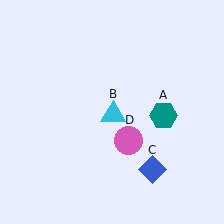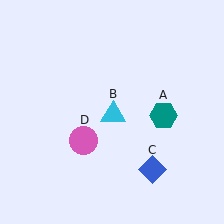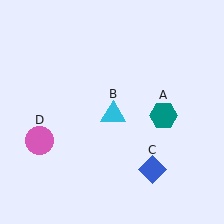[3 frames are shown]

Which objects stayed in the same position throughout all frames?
Teal hexagon (object A) and cyan triangle (object B) and blue diamond (object C) remained stationary.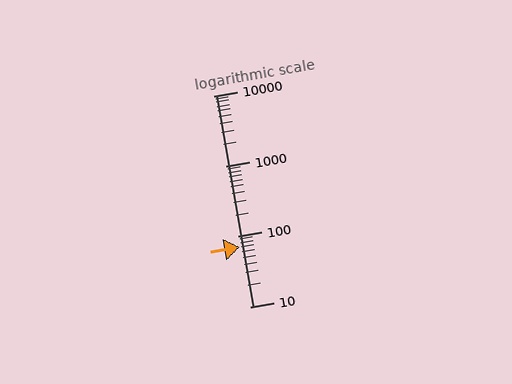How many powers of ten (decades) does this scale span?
The scale spans 3 decades, from 10 to 10000.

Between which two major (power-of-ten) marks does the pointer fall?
The pointer is between 10 and 100.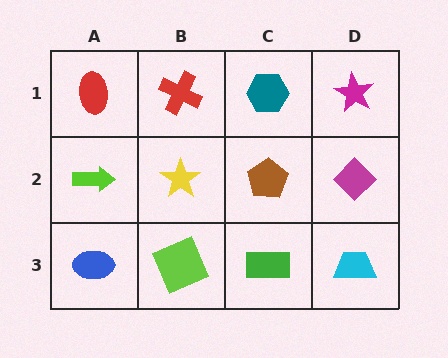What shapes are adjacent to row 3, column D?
A magenta diamond (row 2, column D), a green rectangle (row 3, column C).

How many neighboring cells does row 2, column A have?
3.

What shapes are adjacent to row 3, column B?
A yellow star (row 2, column B), a blue ellipse (row 3, column A), a green rectangle (row 3, column C).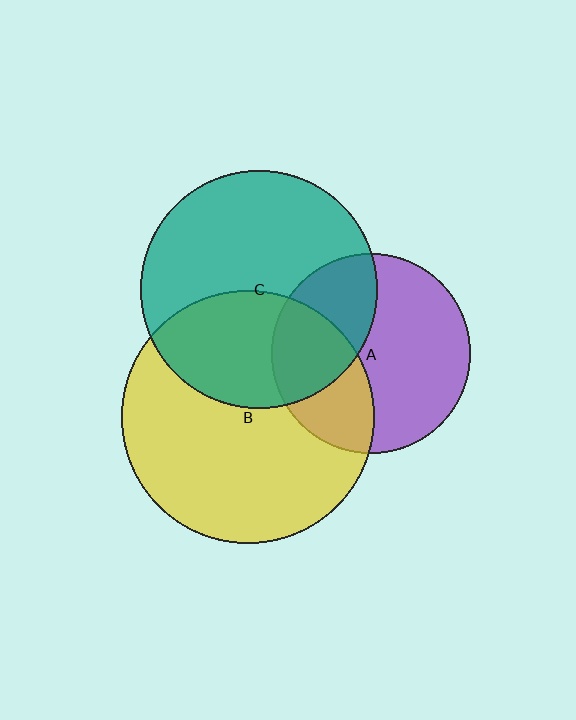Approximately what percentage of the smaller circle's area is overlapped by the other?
Approximately 35%.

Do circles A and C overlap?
Yes.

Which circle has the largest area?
Circle B (yellow).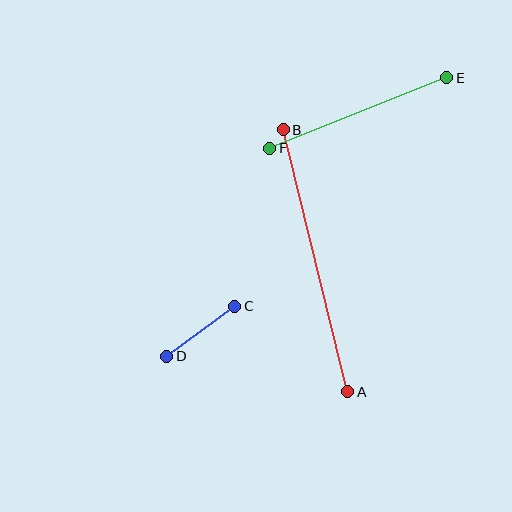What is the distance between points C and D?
The distance is approximately 84 pixels.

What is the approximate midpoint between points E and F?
The midpoint is at approximately (358, 113) pixels.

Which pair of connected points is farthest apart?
Points A and B are farthest apart.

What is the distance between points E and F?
The distance is approximately 191 pixels.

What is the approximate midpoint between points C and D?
The midpoint is at approximately (201, 331) pixels.